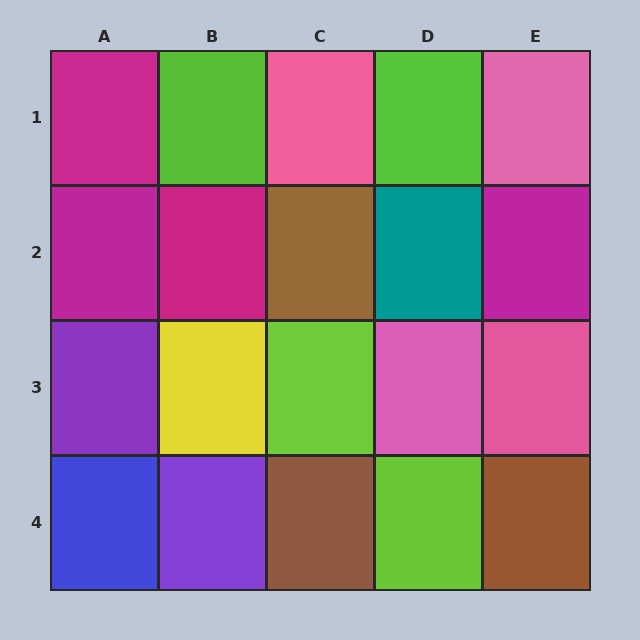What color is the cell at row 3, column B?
Yellow.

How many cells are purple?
2 cells are purple.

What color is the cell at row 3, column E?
Pink.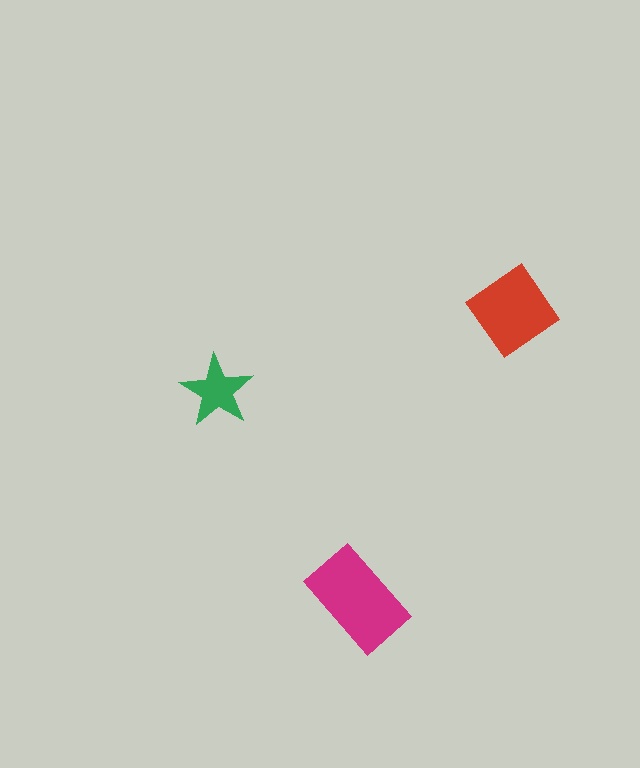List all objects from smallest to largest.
The green star, the red diamond, the magenta rectangle.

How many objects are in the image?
There are 3 objects in the image.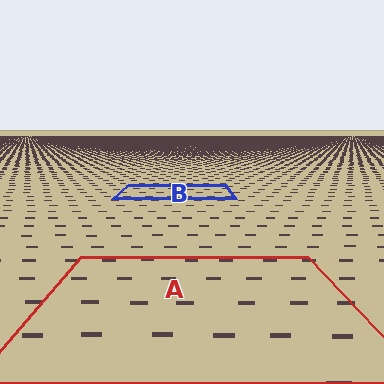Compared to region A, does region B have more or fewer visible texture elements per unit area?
Region B has more texture elements per unit area — they are packed more densely because it is farther away.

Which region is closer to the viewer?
Region A is closer. The texture elements there are larger and more spread out.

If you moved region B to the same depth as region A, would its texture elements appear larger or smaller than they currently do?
They would appear larger. At a closer depth, the same texture elements are projected at a bigger on-screen size.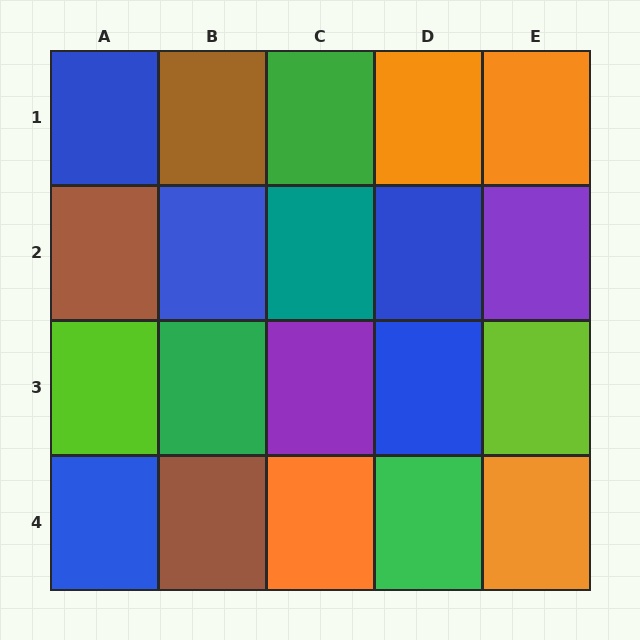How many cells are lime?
2 cells are lime.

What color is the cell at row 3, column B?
Green.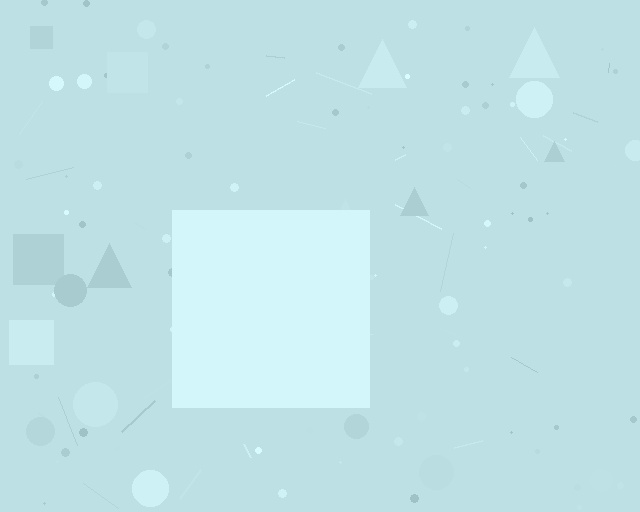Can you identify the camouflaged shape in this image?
The camouflaged shape is a square.